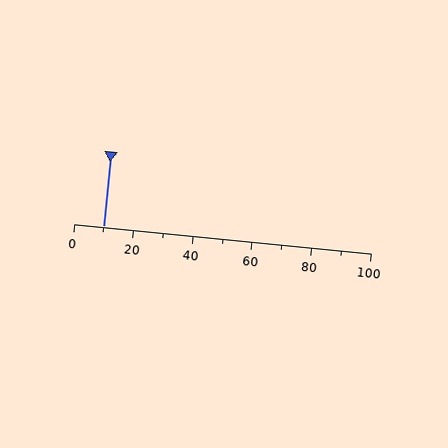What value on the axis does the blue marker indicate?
The marker indicates approximately 10.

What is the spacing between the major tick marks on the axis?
The major ticks are spaced 20 apart.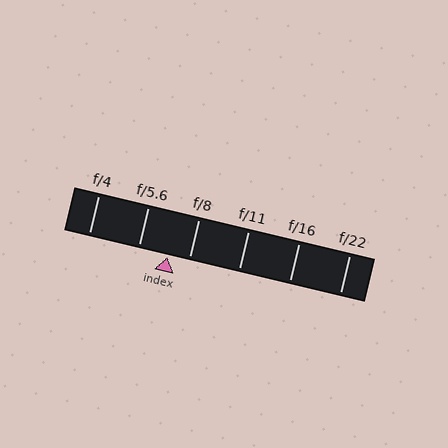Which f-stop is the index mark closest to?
The index mark is closest to f/8.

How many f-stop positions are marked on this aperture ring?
There are 6 f-stop positions marked.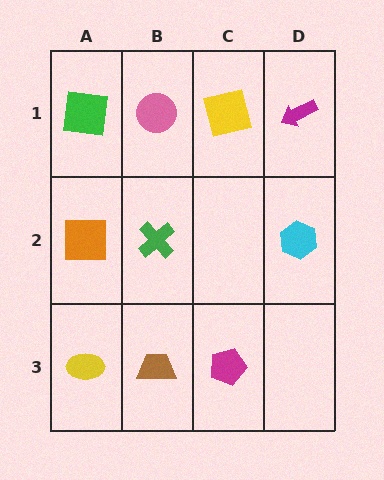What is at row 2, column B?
A green cross.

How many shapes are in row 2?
3 shapes.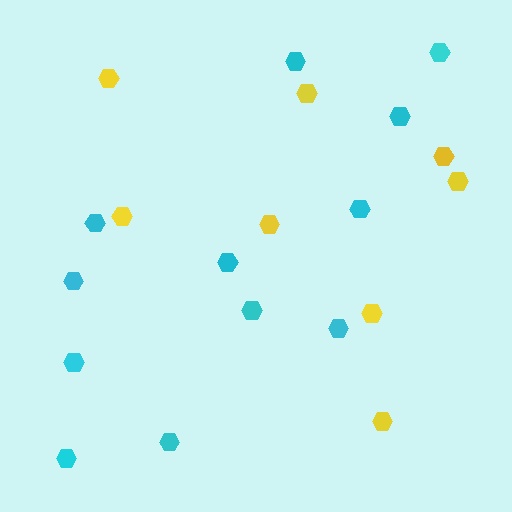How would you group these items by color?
There are 2 groups: one group of cyan hexagons (12) and one group of yellow hexagons (8).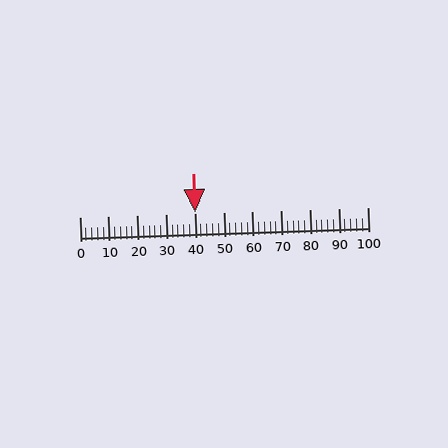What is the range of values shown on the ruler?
The ruler shows values from 0 to 100.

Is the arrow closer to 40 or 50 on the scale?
The arrow is closer to 40.